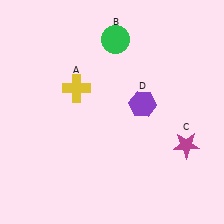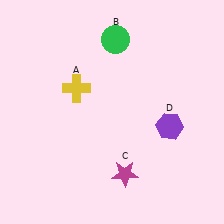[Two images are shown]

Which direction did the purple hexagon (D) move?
The purple hexagon (D) moved right.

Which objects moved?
The objects that moved are: the magenta star (C), the purple hexagon (D).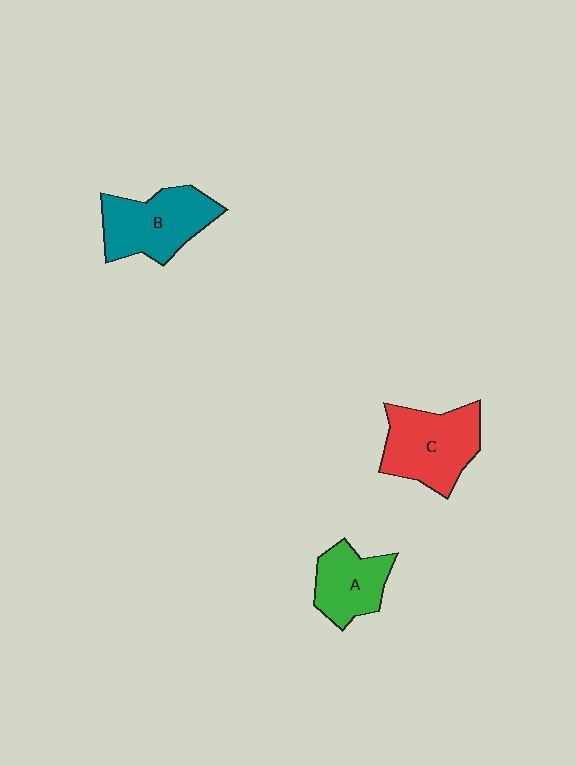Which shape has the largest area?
Shape C (red).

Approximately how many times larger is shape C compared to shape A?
Approximately 1.5 times.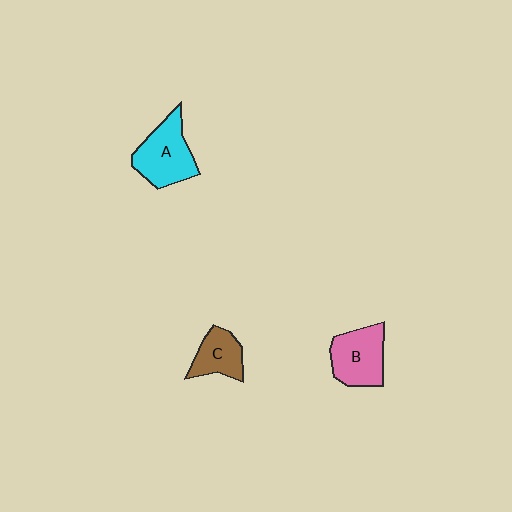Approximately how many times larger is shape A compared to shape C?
Approximately 1.5 times.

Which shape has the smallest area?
Shape C (brown).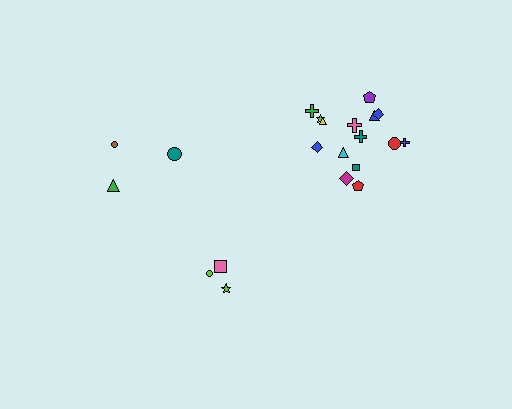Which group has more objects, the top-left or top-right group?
The top-right group.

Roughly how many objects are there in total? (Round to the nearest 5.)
Roughly 20 objects in total.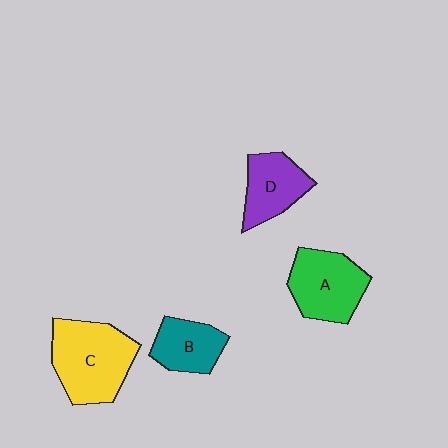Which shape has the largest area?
Shape C (yellow).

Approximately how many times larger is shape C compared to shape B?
Approximately 1.8 times.